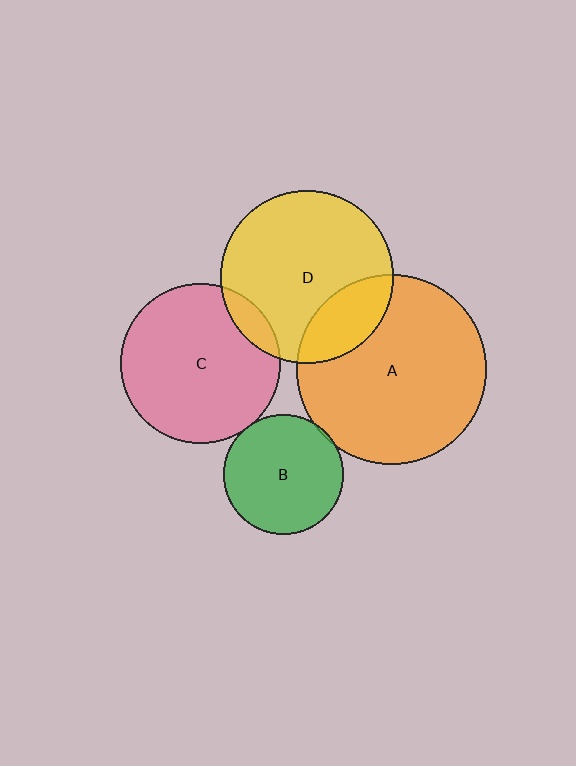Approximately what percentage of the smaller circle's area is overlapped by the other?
Approximately 5%.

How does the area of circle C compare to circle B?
Approximately 1.8 times.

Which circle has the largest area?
Circle A (orange).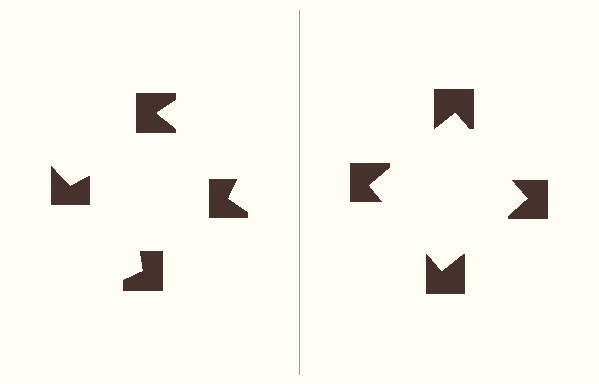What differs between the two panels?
The notched squares are positioned identically on both sides; only the wedge orientations differ. On the right they align to a square; on the left they are misaligned.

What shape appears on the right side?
An illusory square.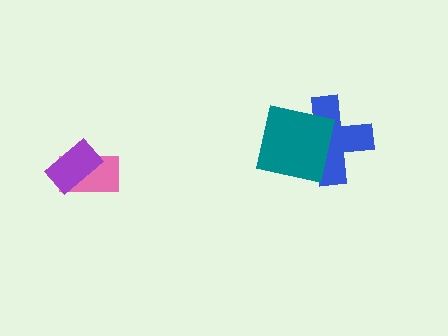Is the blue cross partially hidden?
Yes, it is partially covered by another shape.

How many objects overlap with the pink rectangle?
1 object overlaps with the pink rectangle.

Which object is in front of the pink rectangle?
The purple rectangle is in front of the pink rectangle.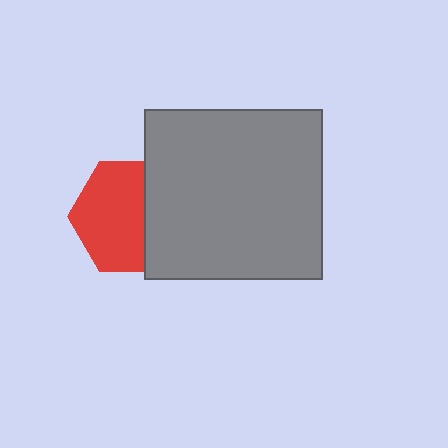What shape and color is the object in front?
The object in front is a gray rectangle.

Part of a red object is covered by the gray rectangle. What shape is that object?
It is a hexagon.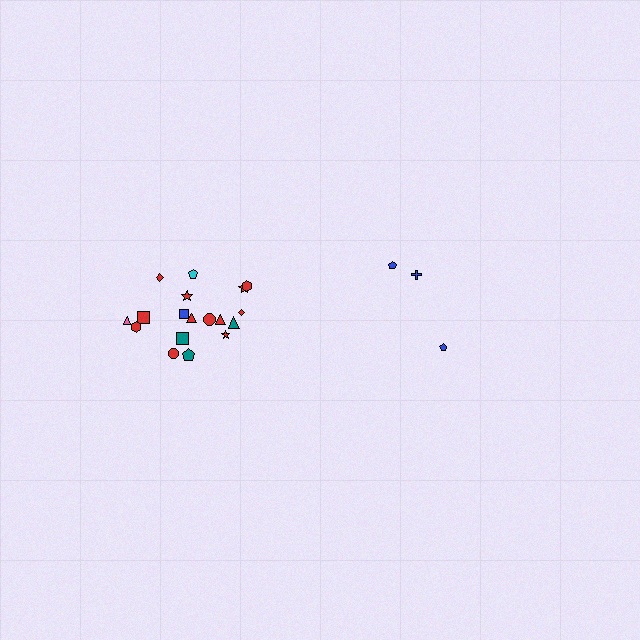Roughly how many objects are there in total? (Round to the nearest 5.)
Roughly 20 objects in total.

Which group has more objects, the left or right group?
The left group.